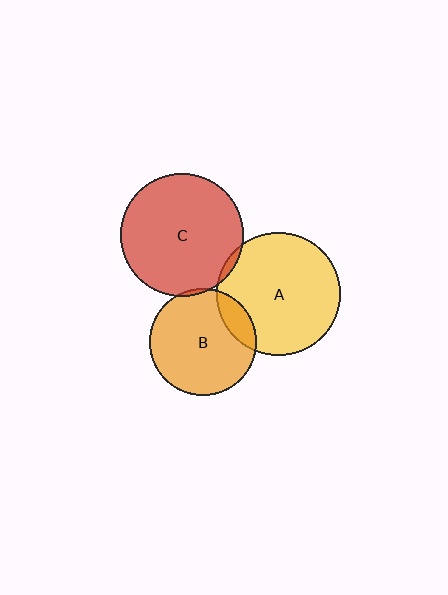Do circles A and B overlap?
Yes.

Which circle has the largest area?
Circle A (yellow).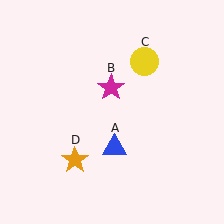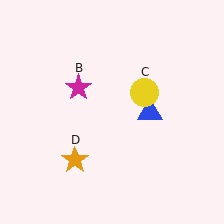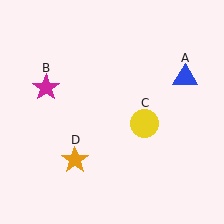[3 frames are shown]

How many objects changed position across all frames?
3 objects changed position: blue triangle (object A), magenta star (object B), yellow circle (object C).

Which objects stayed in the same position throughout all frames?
Orange star (object D) remained stationary.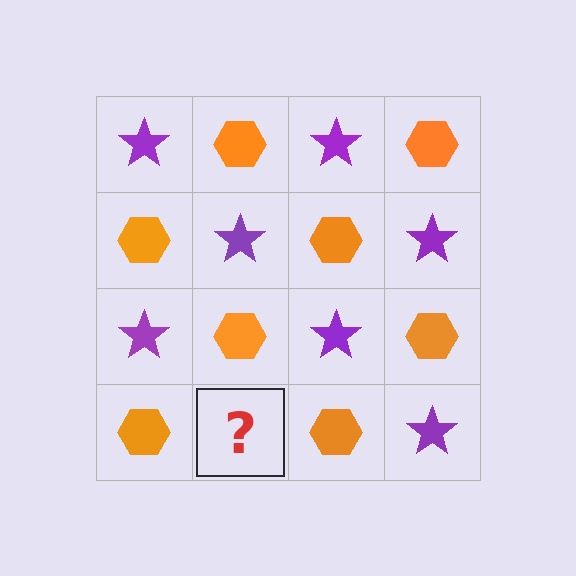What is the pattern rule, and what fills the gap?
The rule is that it alternates purple star and orange hexagon in a checkerboard pattern. The gap should be filled with a purple star.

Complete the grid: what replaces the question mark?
The question mark should be replaced with a purple star.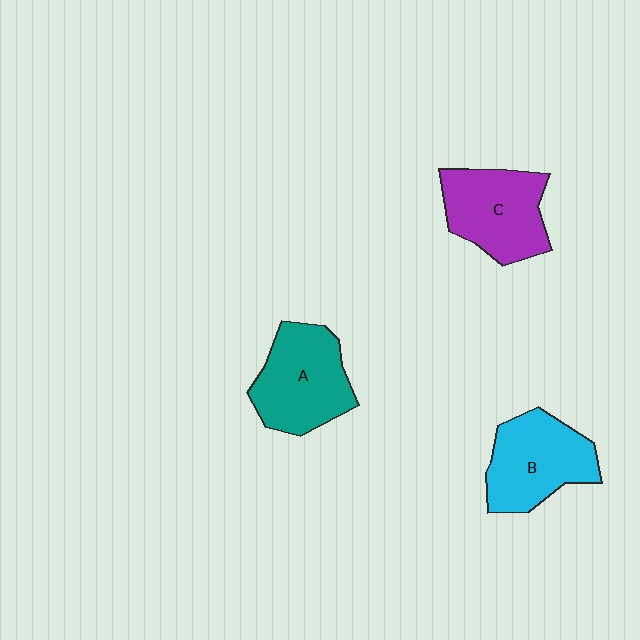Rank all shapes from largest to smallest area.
From largest to smallest: A (teal), B (cyan), C (purple).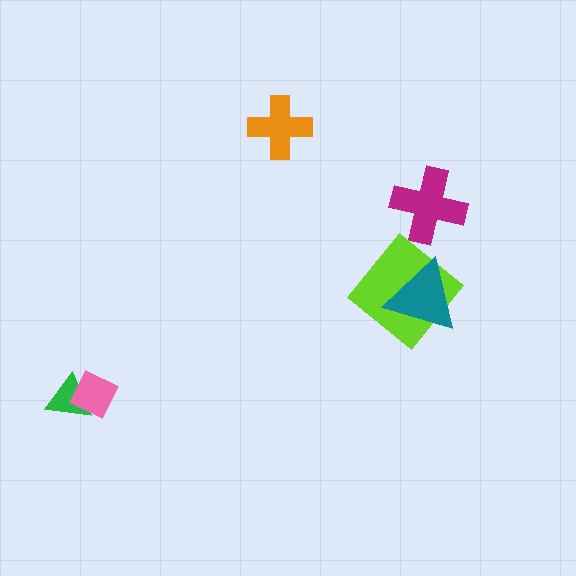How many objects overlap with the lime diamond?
1 object overlaps with the lime diamond.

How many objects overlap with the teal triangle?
1 object overlaps with the teal triangle.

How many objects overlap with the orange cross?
0 objects overlap with the orange cross.